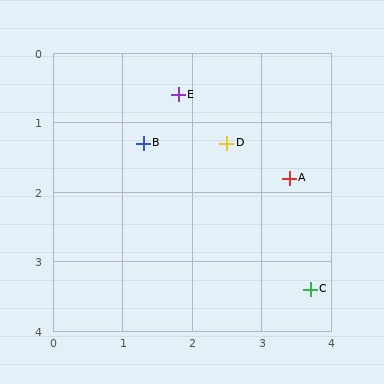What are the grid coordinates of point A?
Point A is at approximately (3.4, 1.8).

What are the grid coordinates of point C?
Point C is at approximately (3.7, 3.4).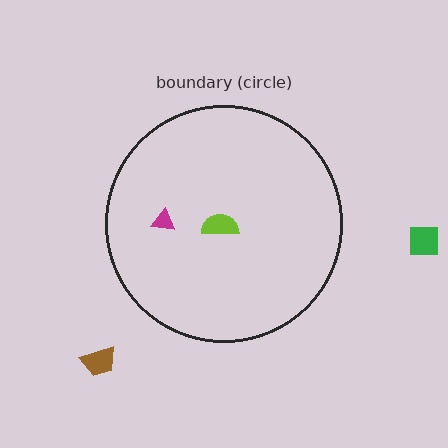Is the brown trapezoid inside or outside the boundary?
Outside.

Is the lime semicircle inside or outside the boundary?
Inside.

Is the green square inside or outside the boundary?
Outside.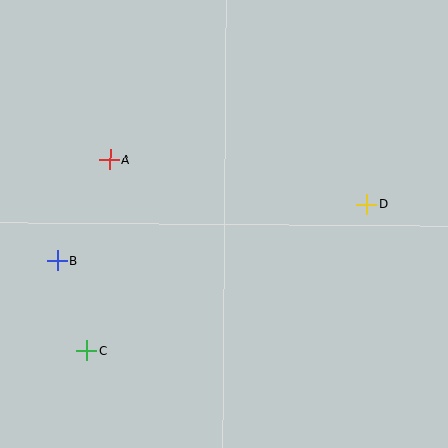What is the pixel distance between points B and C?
The distance between B and C is 95 pixels.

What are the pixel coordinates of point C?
Point C is at (87, 351).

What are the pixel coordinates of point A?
Point A is at (110, 160).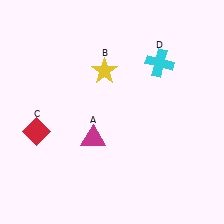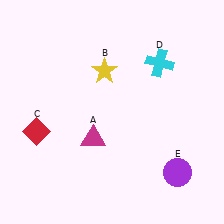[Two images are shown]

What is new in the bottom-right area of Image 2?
A purple circle (E) was added in the bottom-right area of Image 2.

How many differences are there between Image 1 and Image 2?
There is 1 difference between the two images.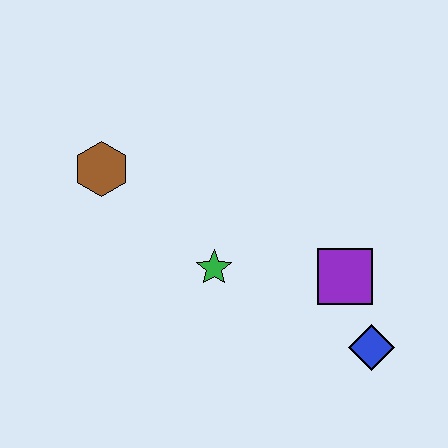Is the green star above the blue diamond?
Yes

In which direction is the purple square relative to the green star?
The purple square is to the right of the green star.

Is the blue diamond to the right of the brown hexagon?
Yes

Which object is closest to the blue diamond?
The purple square is closest to the blue diamond.